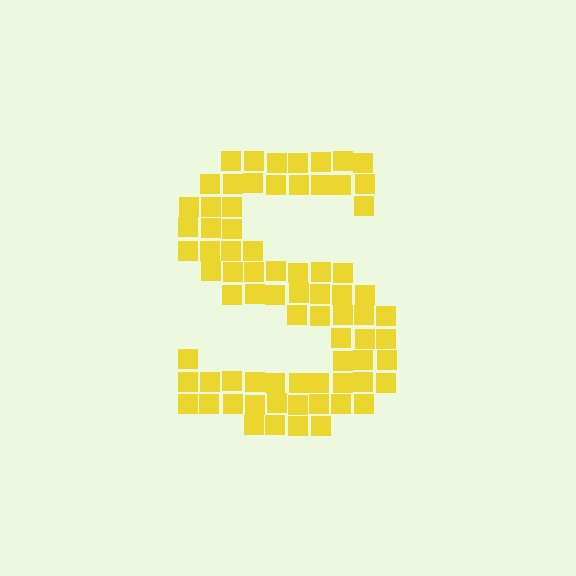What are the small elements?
The small elements are squares.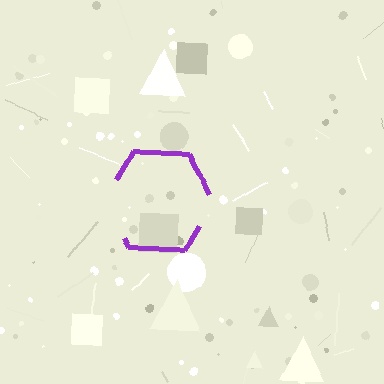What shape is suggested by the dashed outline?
The dashed outline suggests a hexagon.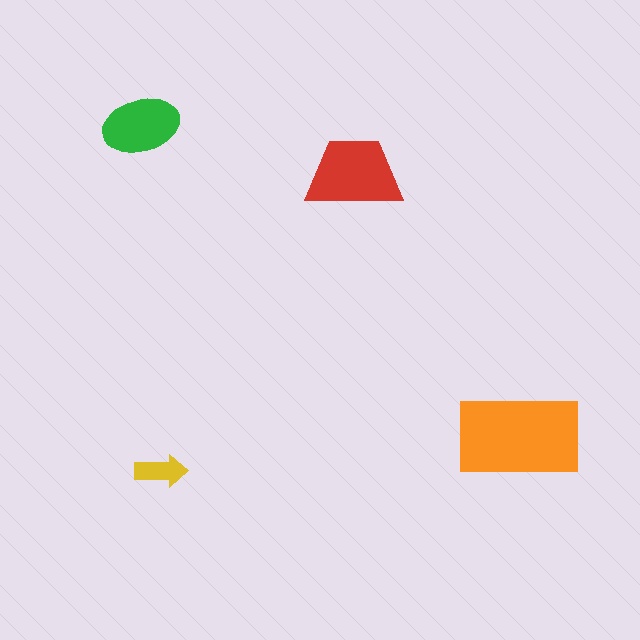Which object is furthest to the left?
The green ellipse is leftmost.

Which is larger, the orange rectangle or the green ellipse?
The orange rectangle.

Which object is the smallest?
The yellow arrow.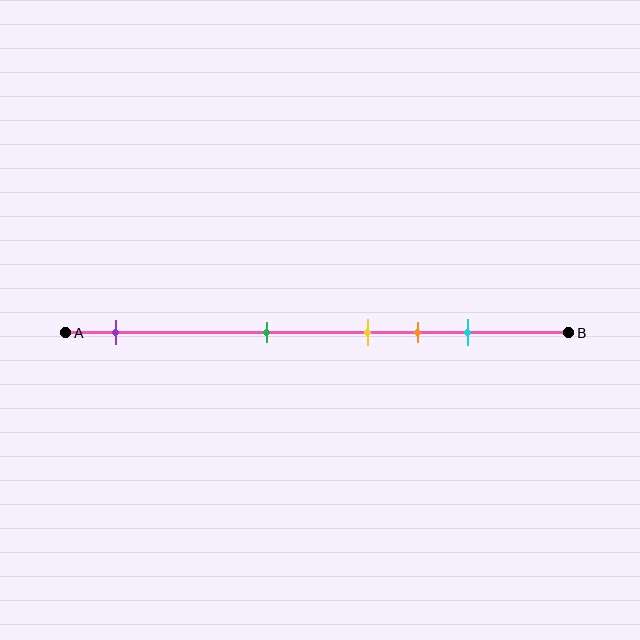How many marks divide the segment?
There are 5 marks dividing the segment.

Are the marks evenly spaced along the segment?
No, the marks are not evenly spaced.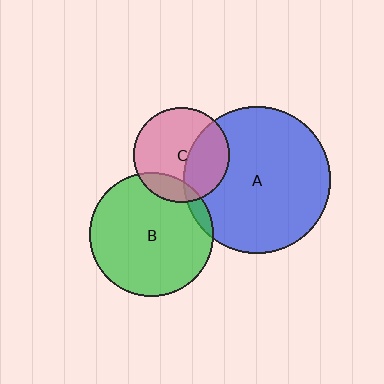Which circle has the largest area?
Circle A (blue).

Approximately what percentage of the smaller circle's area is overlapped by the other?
Approximately 35%.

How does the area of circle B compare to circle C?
Approximately 1.7 times.